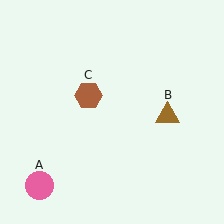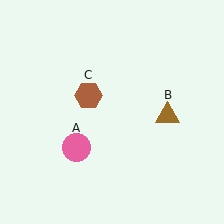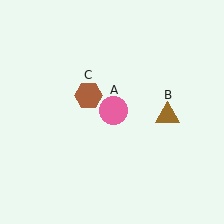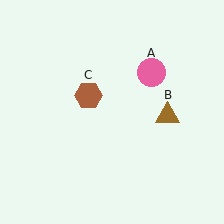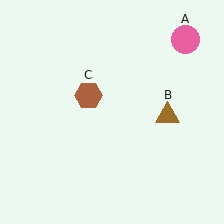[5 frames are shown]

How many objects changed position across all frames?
1 object changed position: pink circle (object A).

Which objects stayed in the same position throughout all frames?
Brown triangle (object B) and brown hexagon (object C) remained stationary.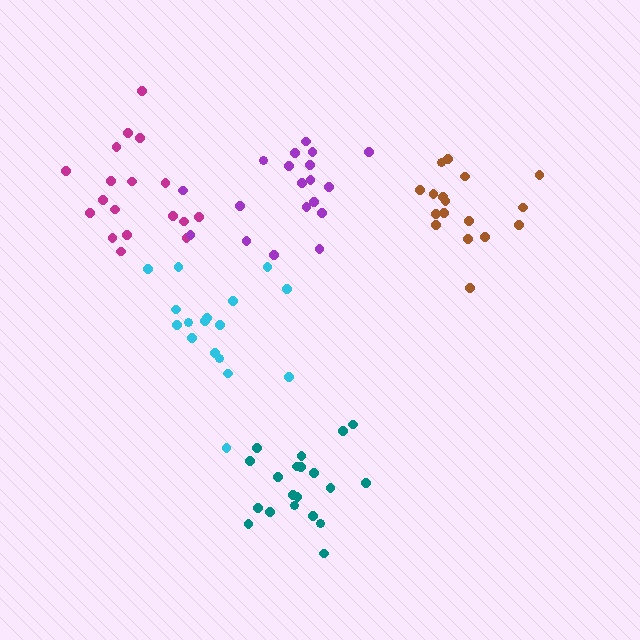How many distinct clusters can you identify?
There are 5 distinct clusters.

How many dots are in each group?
Group 1: 17 dots, Group 2: 20 dots, Group 3: 18 dots, Group 4: 19 dots, Group 5: 17 dots (91 total).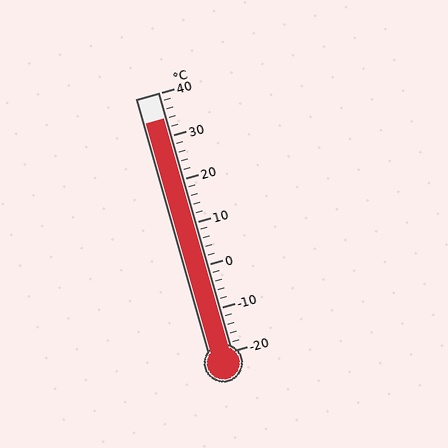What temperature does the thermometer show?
The thermometer shows approximately 34°C.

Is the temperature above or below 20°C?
The temperature is above 20°C.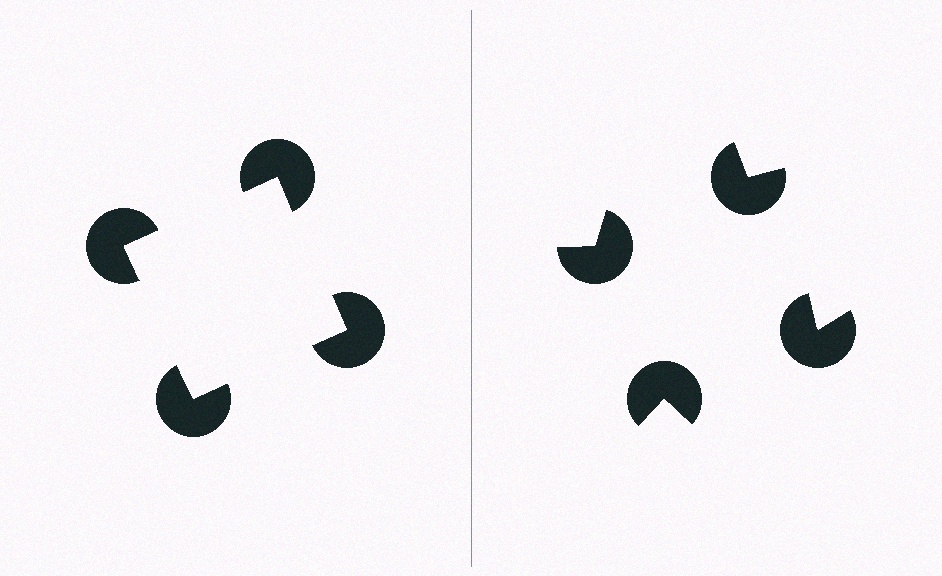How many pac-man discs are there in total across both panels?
8 — 4 on each side.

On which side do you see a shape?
An illusory square appears on the left side. On the right side the wedge cuts are rotated, so no coherent shape forms.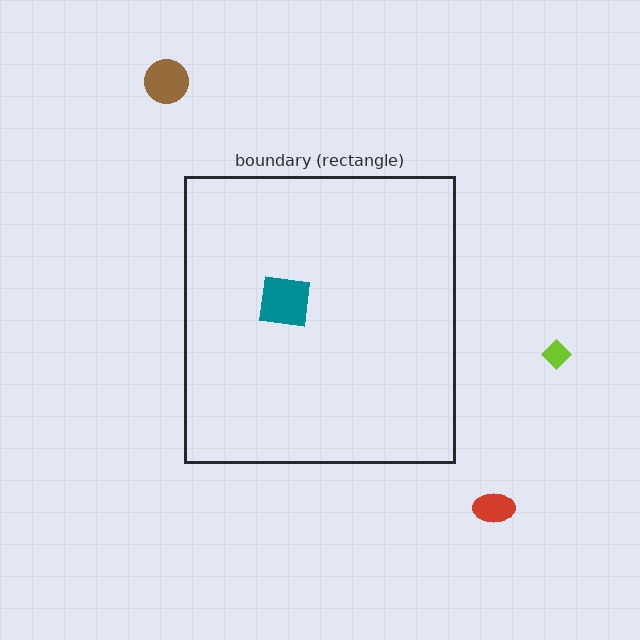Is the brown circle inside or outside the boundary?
Outside.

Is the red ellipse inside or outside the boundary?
Outside.